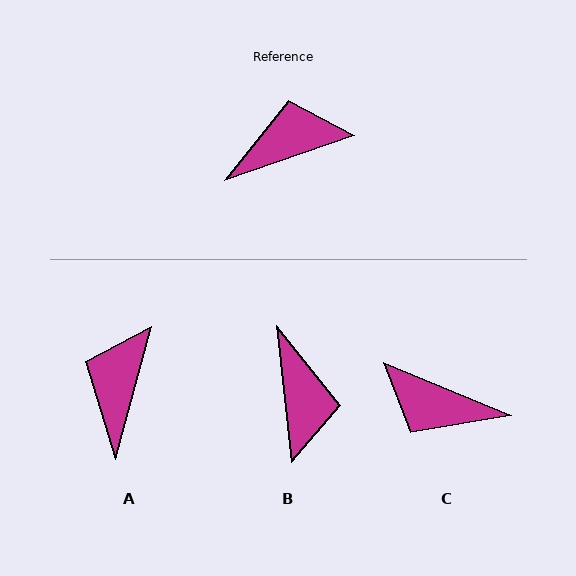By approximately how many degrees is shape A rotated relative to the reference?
Approximately 56 degrees counter-clockwise.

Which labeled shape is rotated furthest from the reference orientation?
C, about 139 degrees away.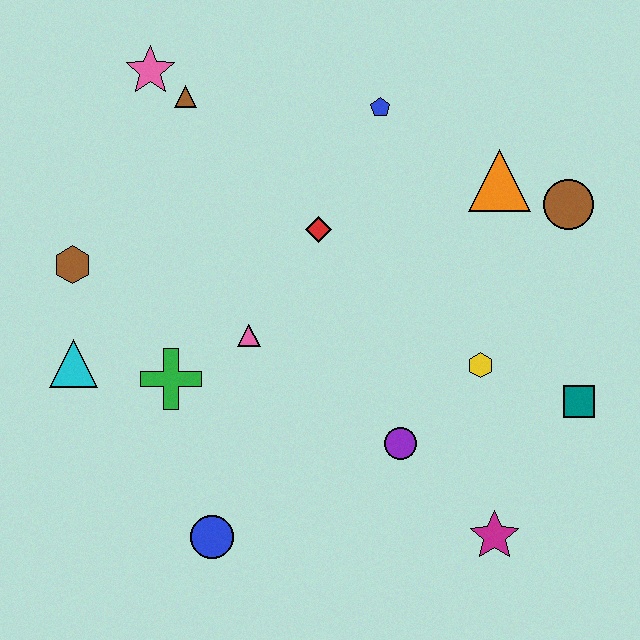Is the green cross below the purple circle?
No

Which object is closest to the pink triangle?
The green cross is closest to the pink triangle.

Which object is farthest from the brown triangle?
The magenta star is farthest from the brown triangle.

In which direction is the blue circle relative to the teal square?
The blue circle is to the left of the teal square.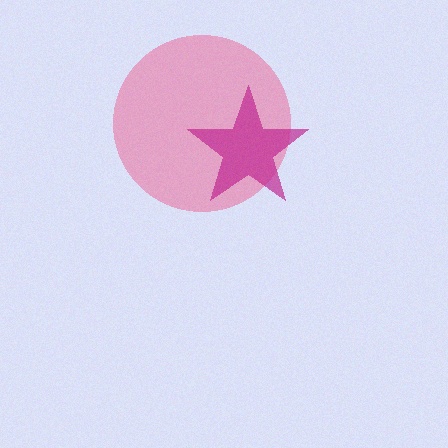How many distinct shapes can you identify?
There are 2 distinct shapes: a pink circle, a magenta star.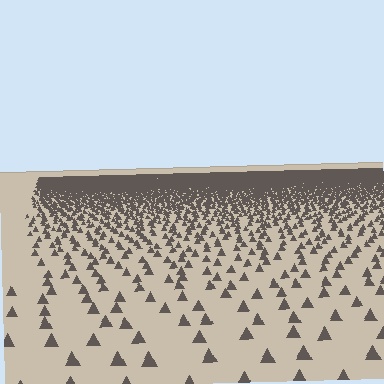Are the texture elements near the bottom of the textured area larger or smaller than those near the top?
Larger. Near the bottom, elements are closer to the viewer and appear at a bigger on-screen size.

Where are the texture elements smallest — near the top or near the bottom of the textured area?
Near the top.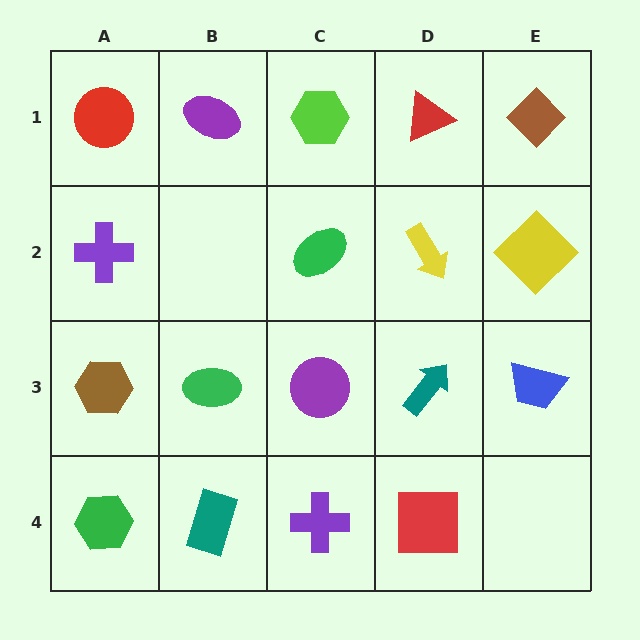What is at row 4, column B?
A teal rectangle.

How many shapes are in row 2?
4 shapes.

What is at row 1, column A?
A red circle.